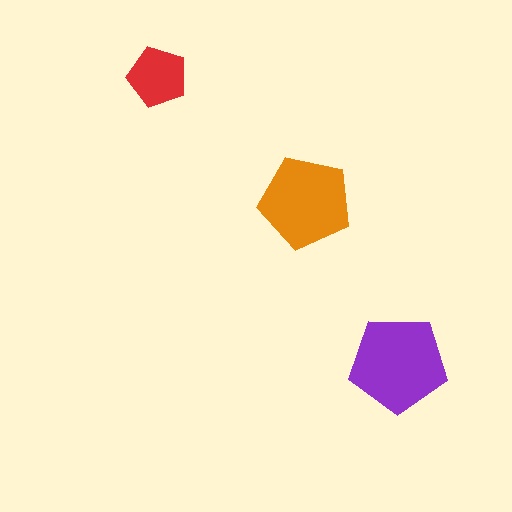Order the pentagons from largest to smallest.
the purple one, the orange one, the red one.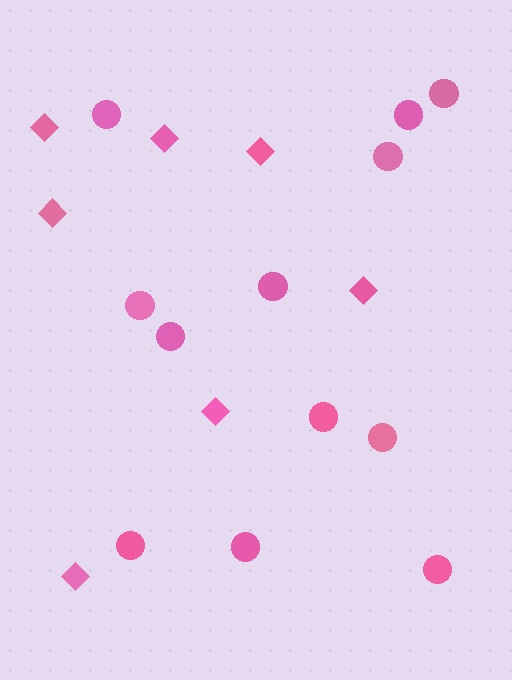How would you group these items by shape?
There are 2 groups: one group of circles (12) and one group of diamonds (7).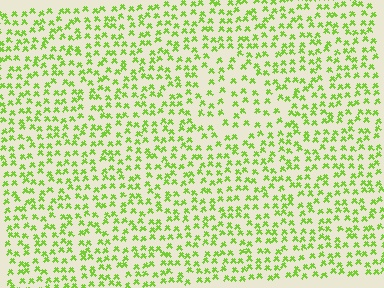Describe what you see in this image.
The image contains small lime elements arranged at two different densities. A triangle-shaped region is visible where the elements are less densely packed than the surrounding area.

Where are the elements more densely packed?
The elements are more densely packed outside the triangle boundary.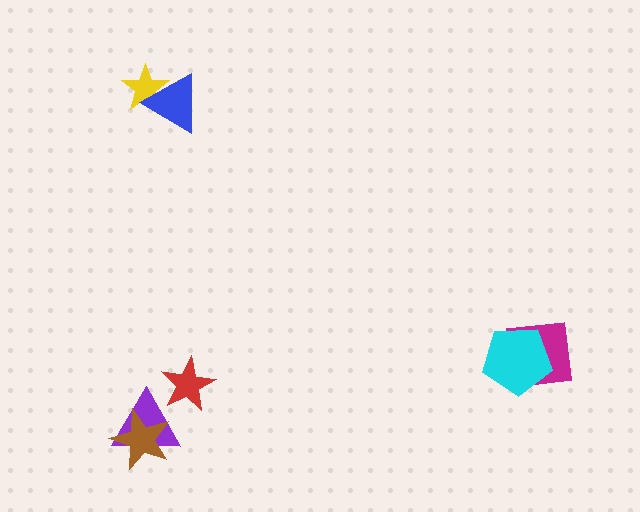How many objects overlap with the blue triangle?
1 object overlaps with the blue triangle.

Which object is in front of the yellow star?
The blue triangle is in front of the yellow star.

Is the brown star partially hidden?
No, no other shape covers it.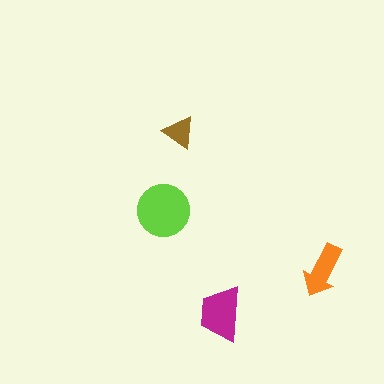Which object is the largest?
The lime circle.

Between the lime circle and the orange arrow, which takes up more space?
The lime circle.